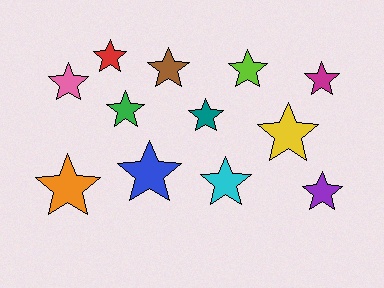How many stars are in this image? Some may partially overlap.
There are 12 stars.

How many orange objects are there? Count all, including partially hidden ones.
There is 1 orange object.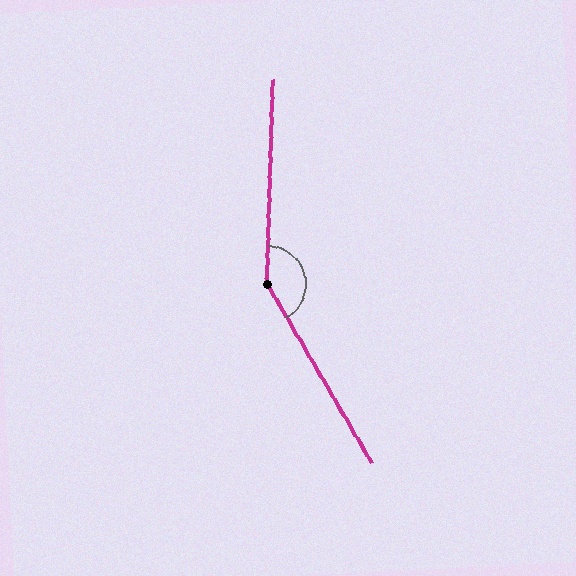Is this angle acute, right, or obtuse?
It is obtuse.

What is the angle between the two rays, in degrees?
Approximately 148 degrees.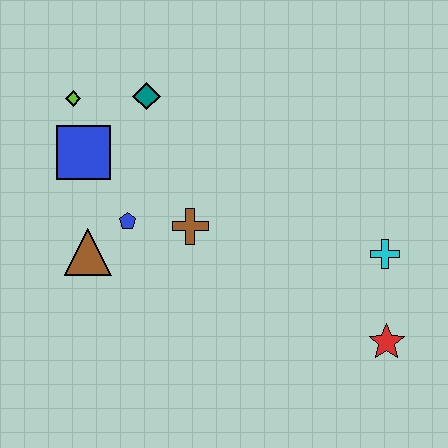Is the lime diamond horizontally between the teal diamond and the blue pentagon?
No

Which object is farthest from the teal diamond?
The red star is farthest from the teal diamond.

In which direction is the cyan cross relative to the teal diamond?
The cyan cross is to the right of the teal diamond.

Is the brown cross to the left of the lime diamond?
No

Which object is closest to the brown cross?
The blue pentagon is closest to the brown cross.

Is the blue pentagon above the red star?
Yes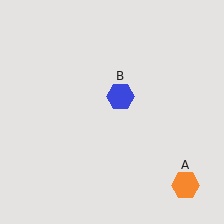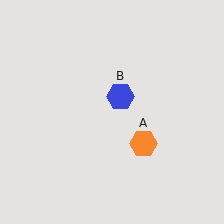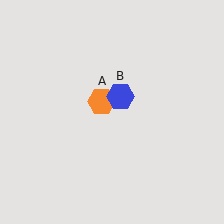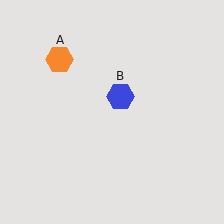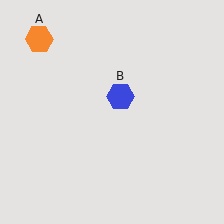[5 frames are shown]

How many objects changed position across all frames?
1 object changed position: orange hexagon (object A).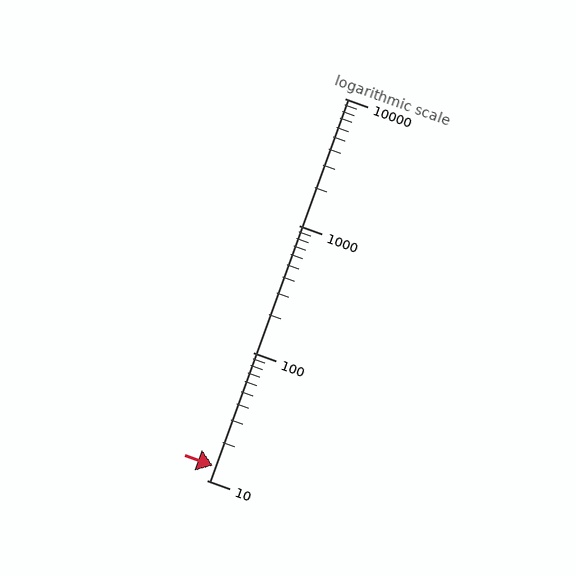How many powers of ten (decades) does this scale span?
The scale spans 3 decades, from 10 to 10000.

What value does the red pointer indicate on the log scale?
The pointer indicates approximately 13.